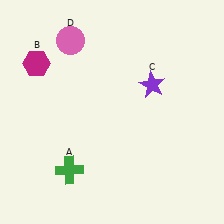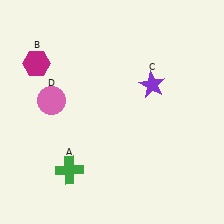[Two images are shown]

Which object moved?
The pink circle (D) moved down.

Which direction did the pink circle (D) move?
The pink circle (D) moved down.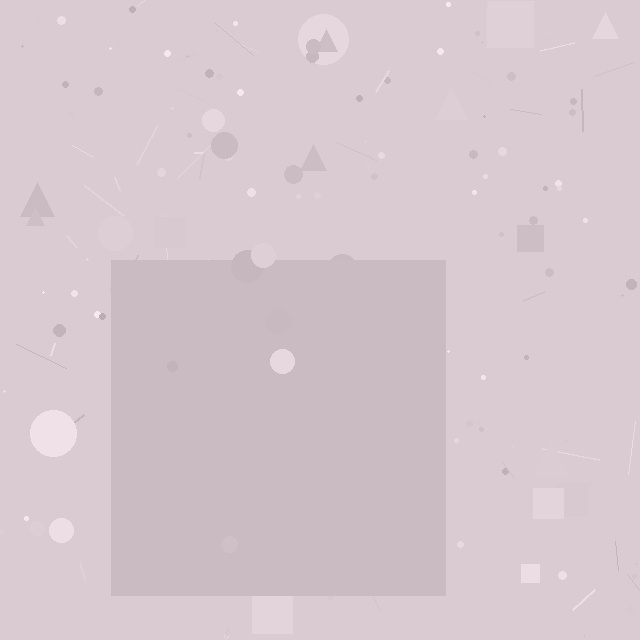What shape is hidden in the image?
A square is hidden in the image.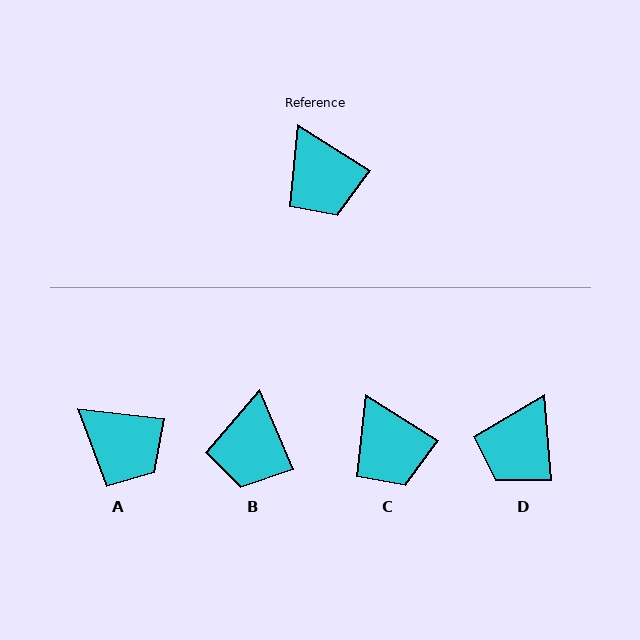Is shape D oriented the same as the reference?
No, it is off by about 53 degrees.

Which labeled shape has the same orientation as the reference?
C.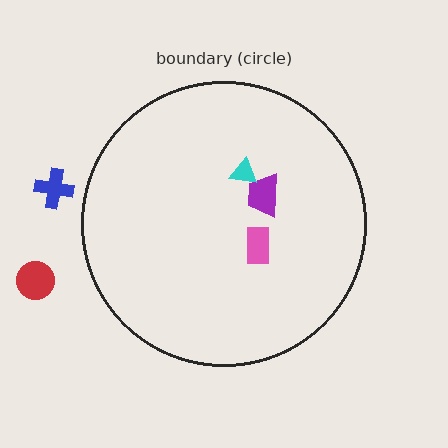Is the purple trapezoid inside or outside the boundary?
Inside.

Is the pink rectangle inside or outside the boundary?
Inside.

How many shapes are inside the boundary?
3 inside, 2 outside.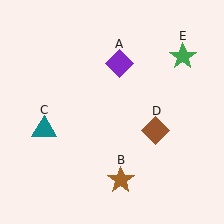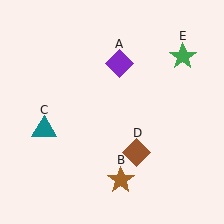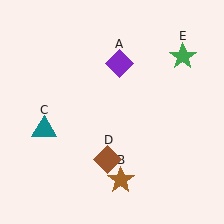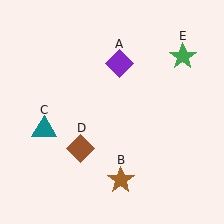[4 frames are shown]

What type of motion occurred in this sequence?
The brown diamond (object D) rotated clockwise around the center of the scene.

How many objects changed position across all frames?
1 object changed position: brown diamond (object D).